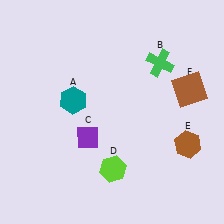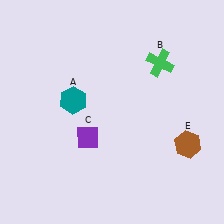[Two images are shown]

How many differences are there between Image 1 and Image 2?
There are 2 differences between the two images.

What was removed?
The lime hexagon (D), the brown square (F) were removed in Image 2.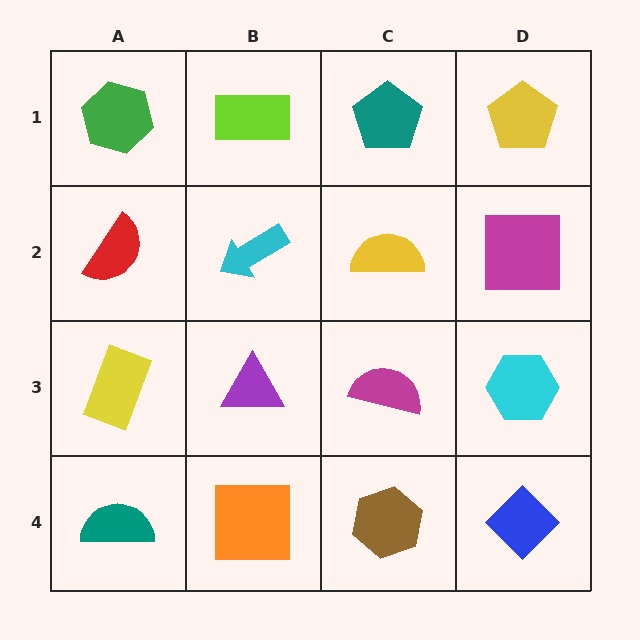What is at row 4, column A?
A teal semicircle.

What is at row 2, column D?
A magenta square.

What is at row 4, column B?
An orange square.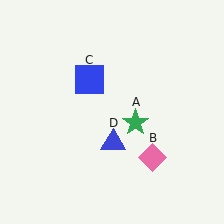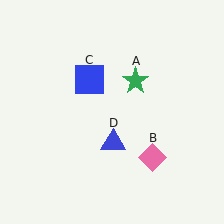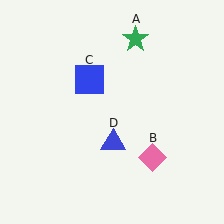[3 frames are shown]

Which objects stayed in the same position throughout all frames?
Pink diamond (object B) and blue square (object C) and blue triangle (object D) remained stationary.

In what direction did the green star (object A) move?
The green star (object A) moved up.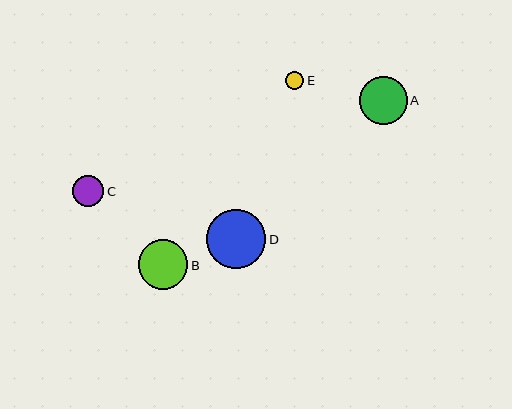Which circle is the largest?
Circle D is the largest with a size of approximately 59 pixels.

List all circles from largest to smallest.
From largest to smallest: D, B, A, C, E.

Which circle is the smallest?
Circle E is the smallest with a size of approximately 18 pixels.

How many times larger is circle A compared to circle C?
Circle A is approximately 1.5 times the size of circle C.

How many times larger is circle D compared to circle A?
Circle D is approximately 1.2 times the size of circle A.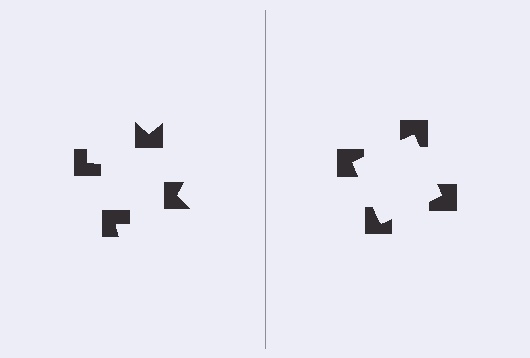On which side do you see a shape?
An illusory square appears on the right side. On the left side the wedge cuts are rotated, so no coherent shape forms.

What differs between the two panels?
The notched squares are positioned identically on both sides; only the wedge orientations differ. On the right they align to a square; on the left they are misaligned.